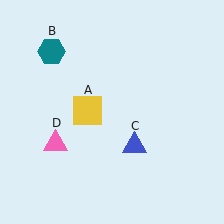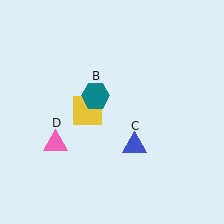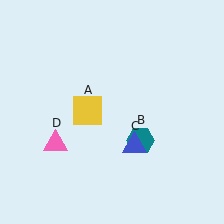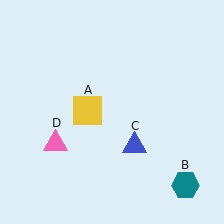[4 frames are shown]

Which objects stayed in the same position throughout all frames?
Yellow square (object A) and blue triangle (object C) and pink triangle (object D) remained stationary.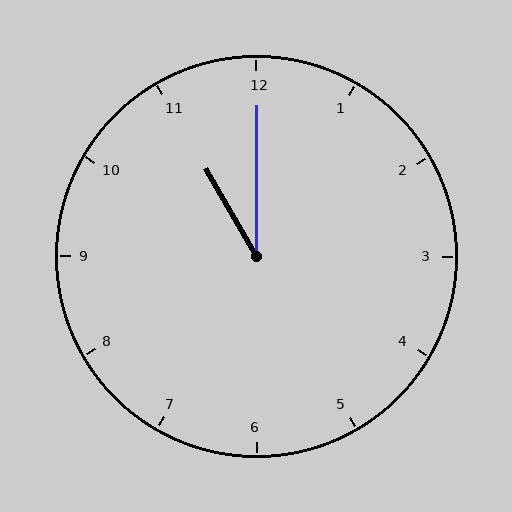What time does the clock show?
11:00.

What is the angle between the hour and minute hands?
Approximately 30 degrees.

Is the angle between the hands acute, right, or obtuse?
It is acute.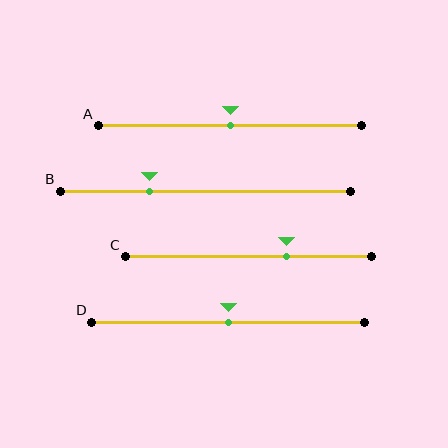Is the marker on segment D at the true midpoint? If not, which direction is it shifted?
Yes, the marker on segment D is at the true midpoint.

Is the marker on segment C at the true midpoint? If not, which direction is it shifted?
No, the marker on segment C is shifted to the right by about 15% of the segment length.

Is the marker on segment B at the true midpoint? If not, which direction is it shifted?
No, the marker on segment B is shifted to the left by about 19% of the segment length.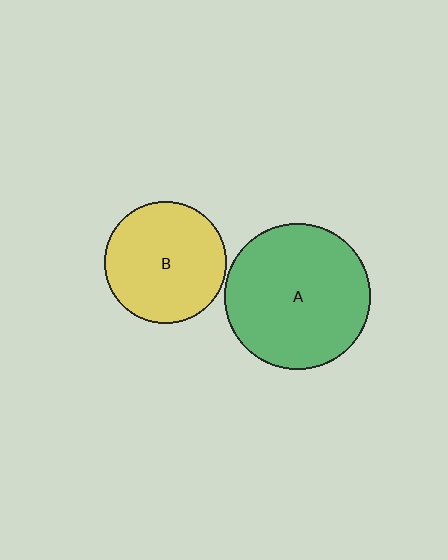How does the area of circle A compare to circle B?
Approximately 1.4 times.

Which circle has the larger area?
Circle A (green).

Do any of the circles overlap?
No, none of the circles overlap.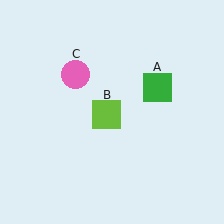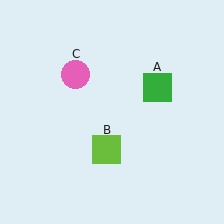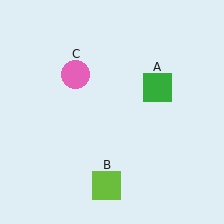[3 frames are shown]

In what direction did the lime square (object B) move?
The lime square (object B) moved down.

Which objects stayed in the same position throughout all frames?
Green square (object A) and pink circle (object C) remained stationary.